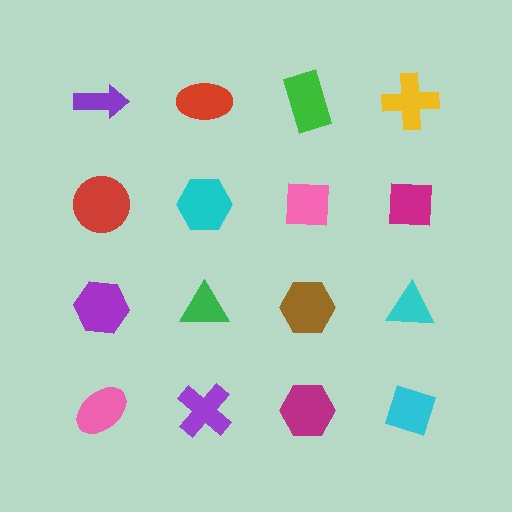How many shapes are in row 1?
4 shapes.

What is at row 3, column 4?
A cyan triangle.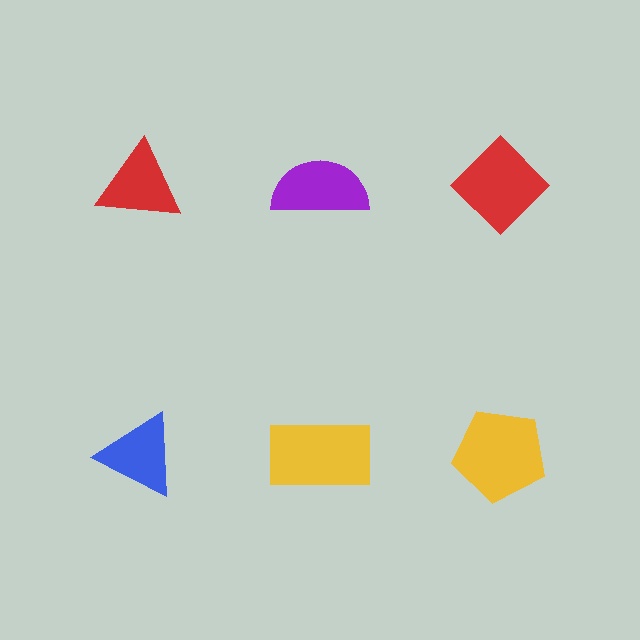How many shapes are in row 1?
3 shapes.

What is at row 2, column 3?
A yellow pentagon.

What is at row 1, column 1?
A red triangle.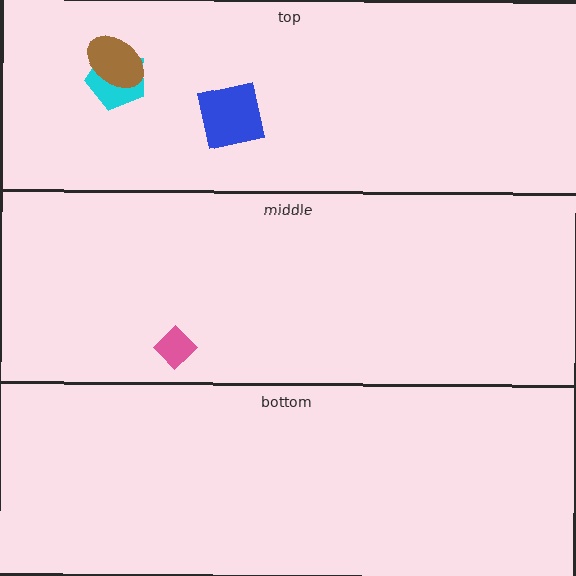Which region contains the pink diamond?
The middle region.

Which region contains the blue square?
The top region.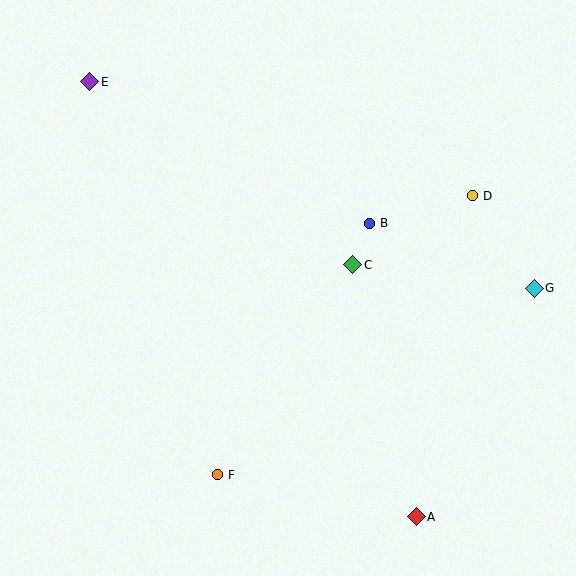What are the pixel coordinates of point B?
Point B is at (369, 223).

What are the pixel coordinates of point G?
Point G is at (534, 288).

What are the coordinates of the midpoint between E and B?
The midpoint between E and B is at (229, 152).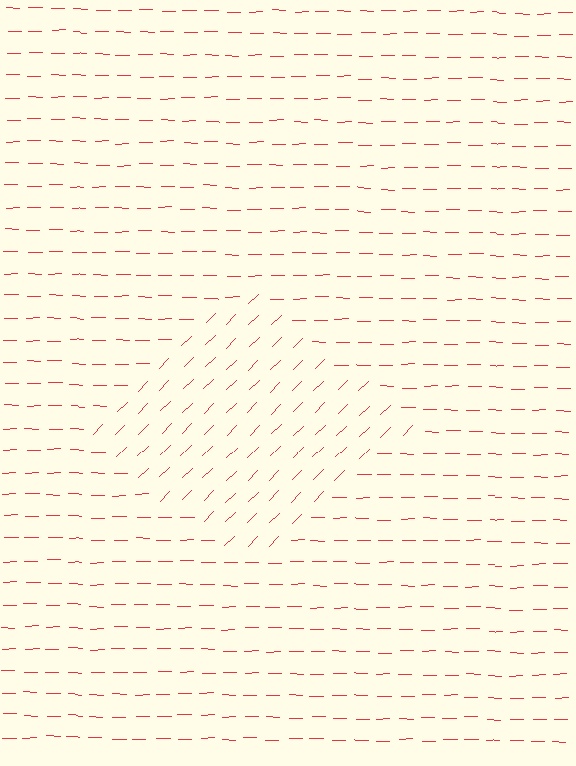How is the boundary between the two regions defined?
The boundary is defined purely by a change in line orientation (approximately 45 degrees difference). All lines are the same color and thickness.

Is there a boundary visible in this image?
Yes, there is a texture boundary formed by a change in line orientation.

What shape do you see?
I see a diamond.